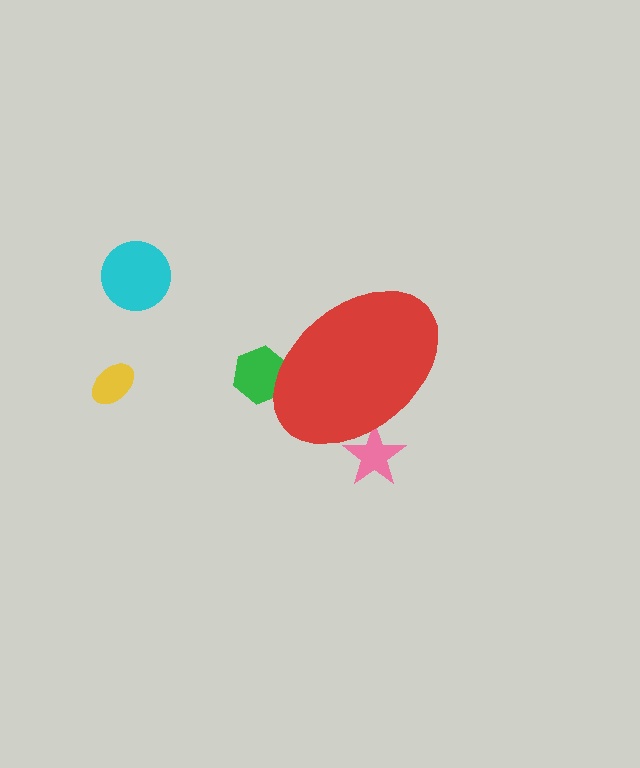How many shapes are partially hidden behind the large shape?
2 shapes are partially hidden.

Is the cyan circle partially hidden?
No, the cyan circle is fully visible.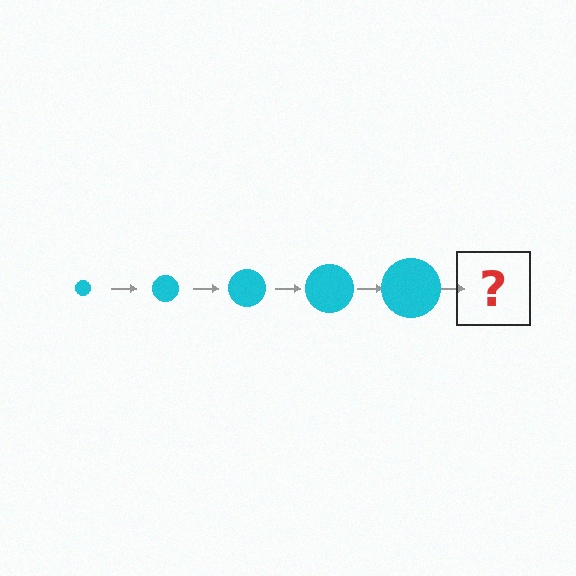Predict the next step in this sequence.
The next step is a cyan circle, larger than the previous one.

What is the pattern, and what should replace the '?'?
The pattern is that the circle gets progressively larger each step. The '?' should be a cyan circle, larger than the previous one.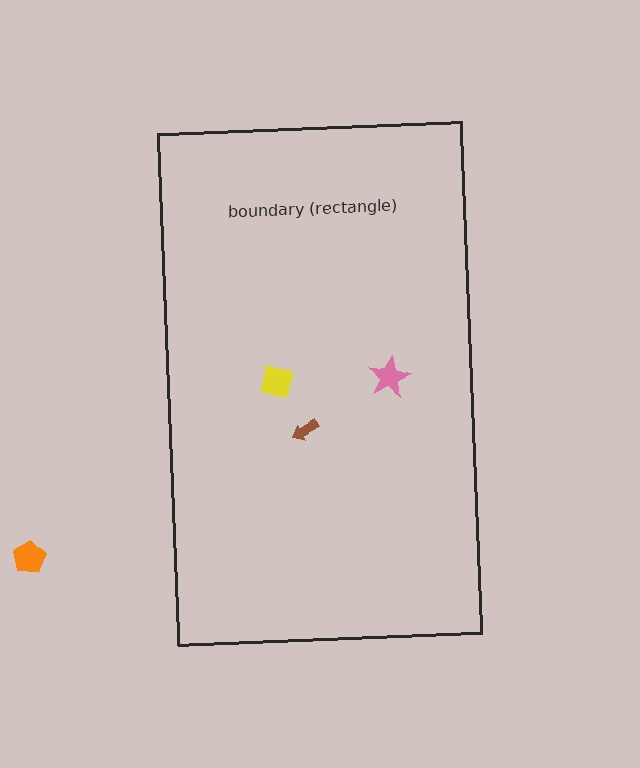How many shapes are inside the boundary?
3 inside, 1 outside.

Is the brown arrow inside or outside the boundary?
Inside.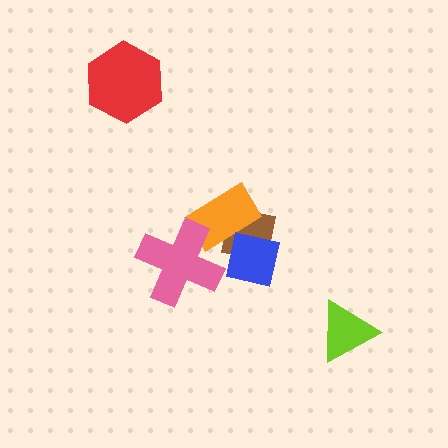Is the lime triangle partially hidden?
No, no other shape covers it.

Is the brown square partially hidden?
Yes, it is partially covered by another shape.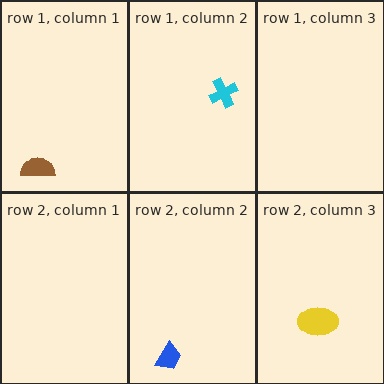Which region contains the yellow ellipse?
The row 2, column 3 region.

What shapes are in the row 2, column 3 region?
The yellow ellipse.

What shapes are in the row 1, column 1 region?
The brown semicircle.